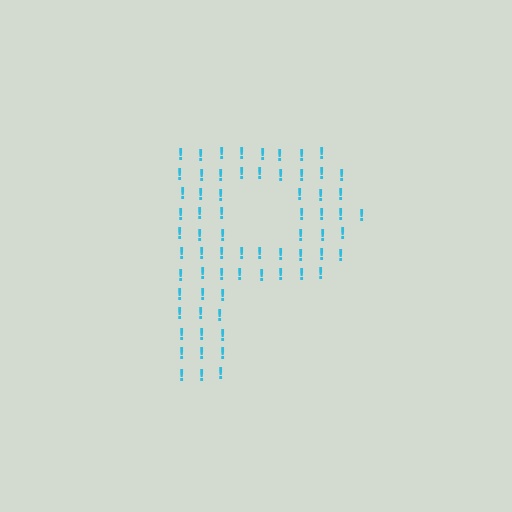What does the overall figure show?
The overall figure shows the letter P.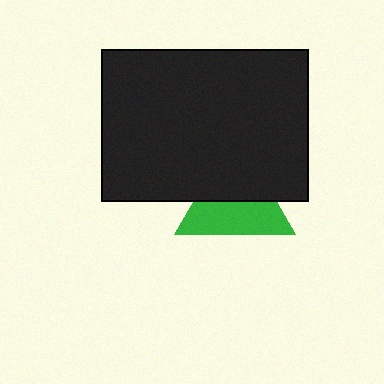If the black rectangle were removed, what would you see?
You would see the complete green triangle.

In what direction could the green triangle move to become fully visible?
The green triangle could move down. That would shift it out from behind the black rectangle entirely.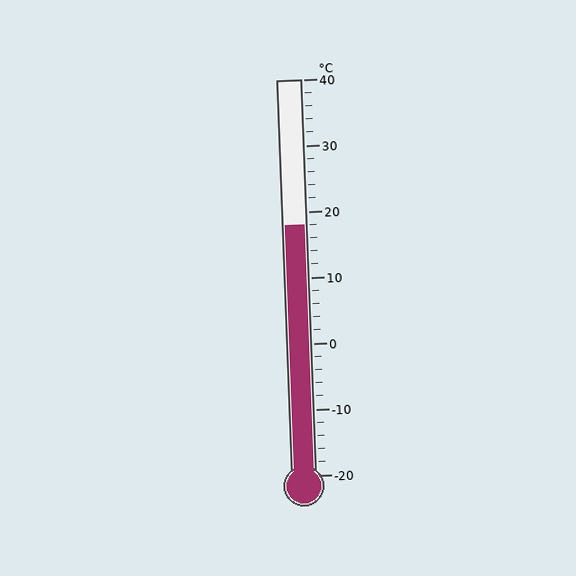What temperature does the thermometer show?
The thermometer shows approximately 18°C.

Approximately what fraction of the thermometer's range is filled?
The thermometer is filled to approximately 65% of its range.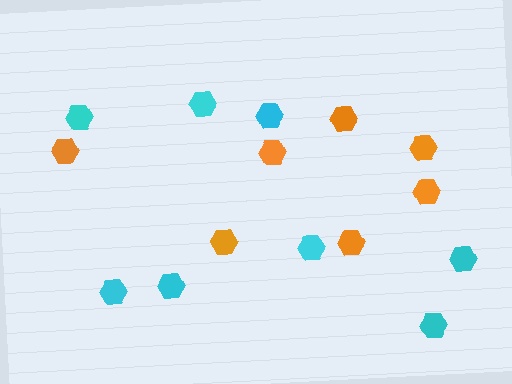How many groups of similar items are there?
There are 2 groups: one group of cyan hexagons (8) and one group of orange hexagons (7).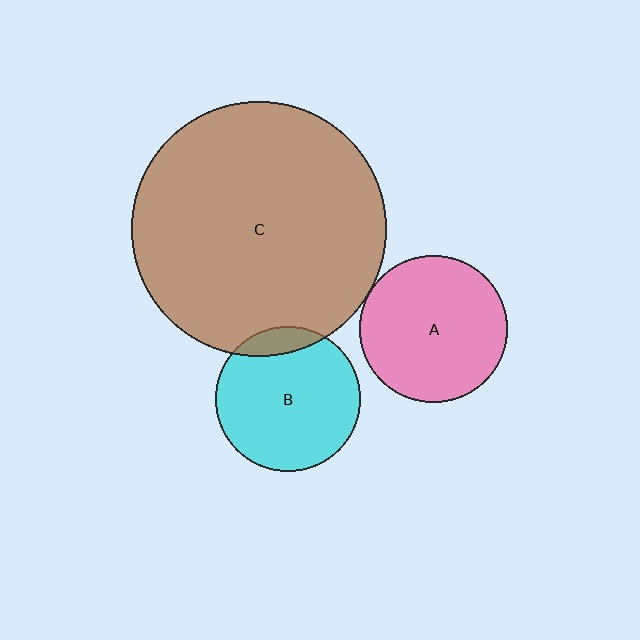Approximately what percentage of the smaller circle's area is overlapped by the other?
Approximately 10%.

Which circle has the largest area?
Circle C (brown).